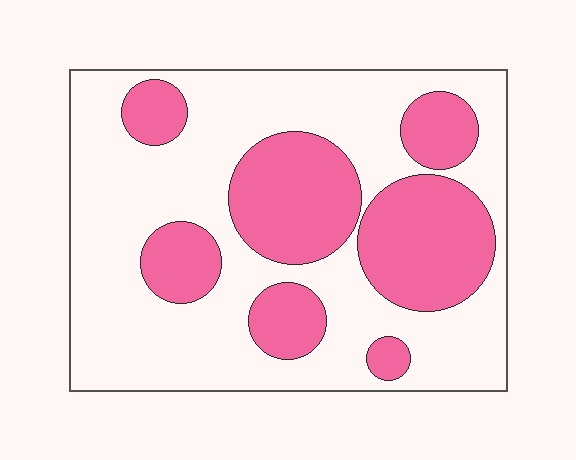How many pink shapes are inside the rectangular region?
7.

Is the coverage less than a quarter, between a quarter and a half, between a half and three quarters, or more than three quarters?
Between a quarter and a half.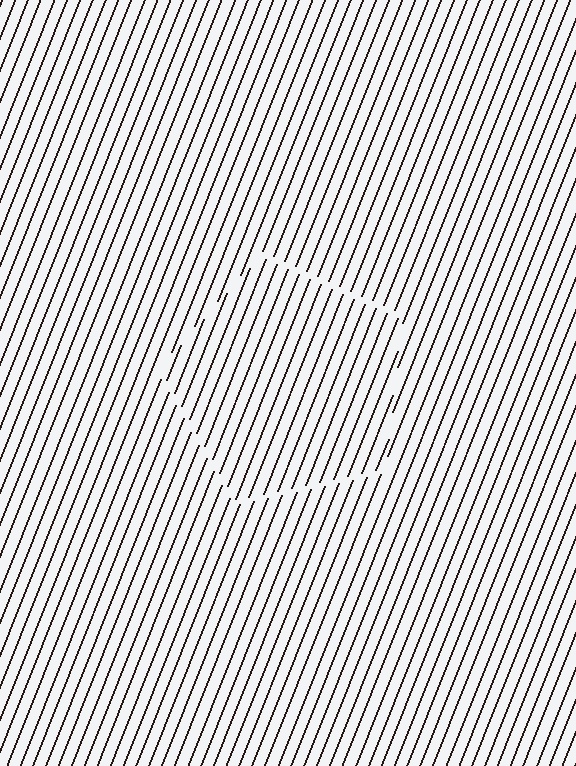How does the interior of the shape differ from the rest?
The interior of the shape contains the same grating, shifted by half a period — the contour is defined by the phase discontinuity where line-ends from the inner and outer gratings abut.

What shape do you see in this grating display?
An illusory pentagon. The interior of the shape contains the same grating, shifted by half a period — the contour is defined by the phase discontinuity where line-ends from the inner and outer gratings abut.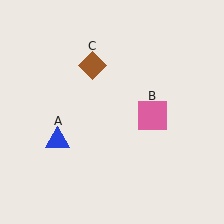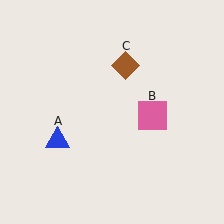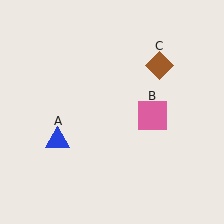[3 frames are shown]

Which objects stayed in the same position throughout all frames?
Blue triangle (object A) and pink square (object B) remained stationary.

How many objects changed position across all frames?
1 object changed position: brown diamond (object C).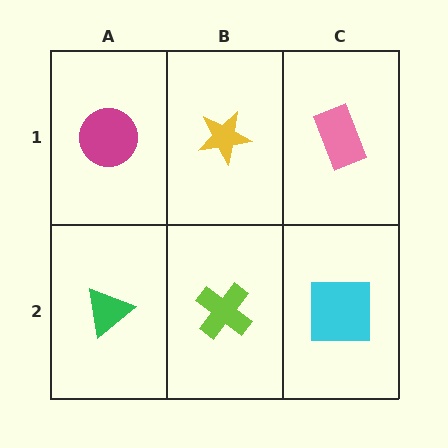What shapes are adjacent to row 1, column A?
A green triangle (row 2, column A), a yellow star (row 1, column B).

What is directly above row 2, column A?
A magenta circle.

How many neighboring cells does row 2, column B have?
3.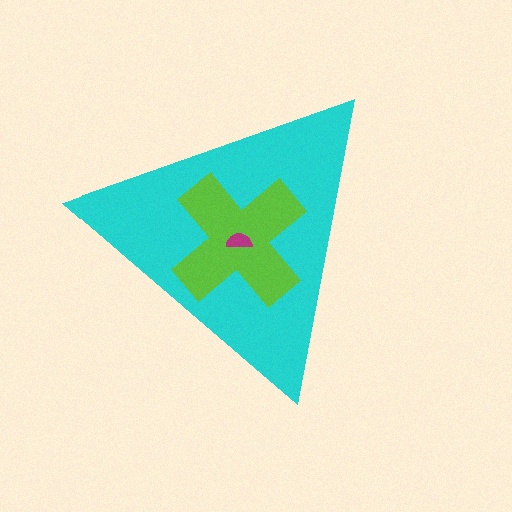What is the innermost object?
The magenta semicircle.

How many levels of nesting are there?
3.